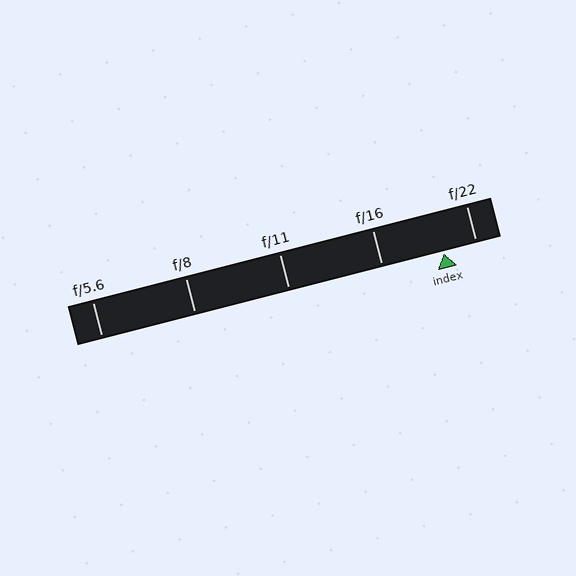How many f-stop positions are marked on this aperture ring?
There are 5 f-stop positions marked.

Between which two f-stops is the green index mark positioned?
The index mark is between f/16 and f/22.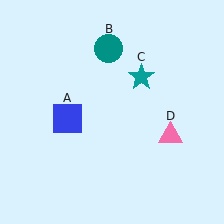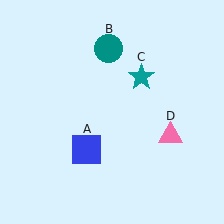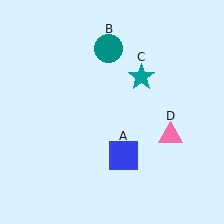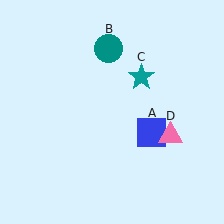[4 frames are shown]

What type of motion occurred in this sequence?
The blue square (object A) rotated counterclockwise around the center of the scene.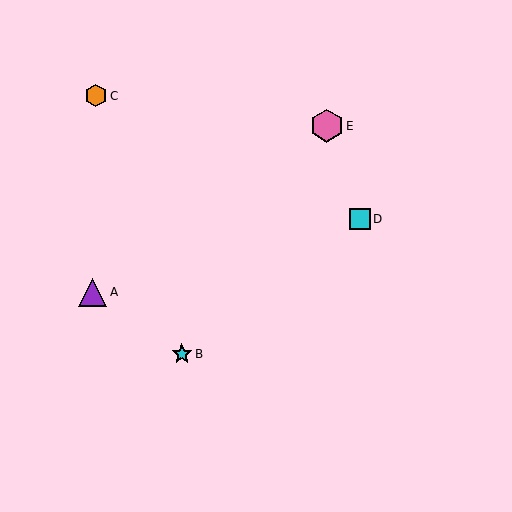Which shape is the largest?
The pink hexagon (labeled E) is the largest.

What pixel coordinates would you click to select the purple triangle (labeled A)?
Click at (93, 292) to select the purple triangle A.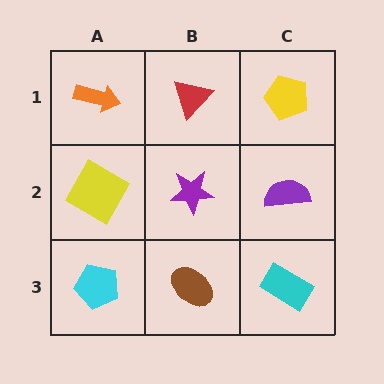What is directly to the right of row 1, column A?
A red triangle.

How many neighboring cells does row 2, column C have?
3.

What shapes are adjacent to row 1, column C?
A purple semicircle (row 2, column C), a red triangle (row 1, column B).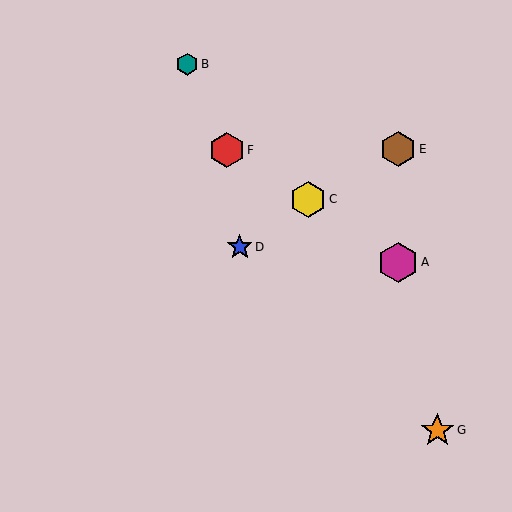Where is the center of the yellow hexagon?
The center of the yellow hexagon is at (308, 199).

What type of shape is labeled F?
Shape F is a red hexagon.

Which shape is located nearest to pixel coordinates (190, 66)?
The teal hexagon (labeled B) at (187, 64) is nearest to that location.